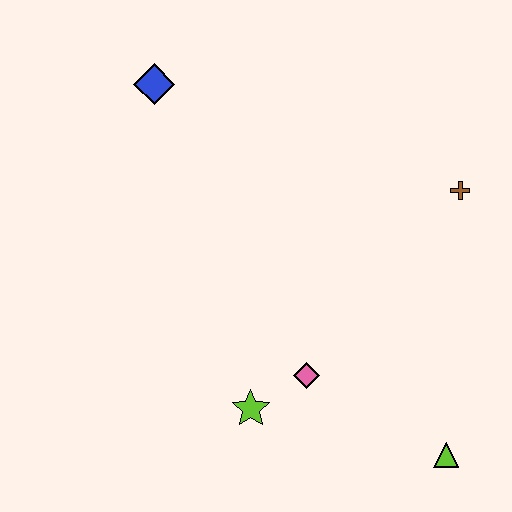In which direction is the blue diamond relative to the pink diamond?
The blue diamond is above the pink diamond.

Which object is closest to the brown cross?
The pink diamond is closest to the brown cross.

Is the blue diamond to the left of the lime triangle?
Yes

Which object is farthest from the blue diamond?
The lime triangle is farthest from the blue diamond.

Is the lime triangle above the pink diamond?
No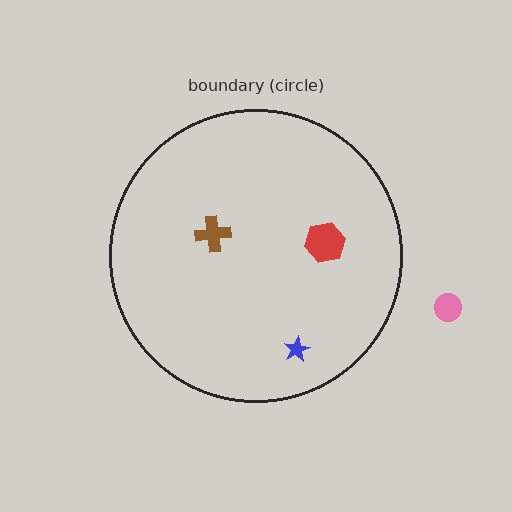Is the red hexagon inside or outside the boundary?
Inside.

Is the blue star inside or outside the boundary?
Inside.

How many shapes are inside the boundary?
3 inside, 1 outside.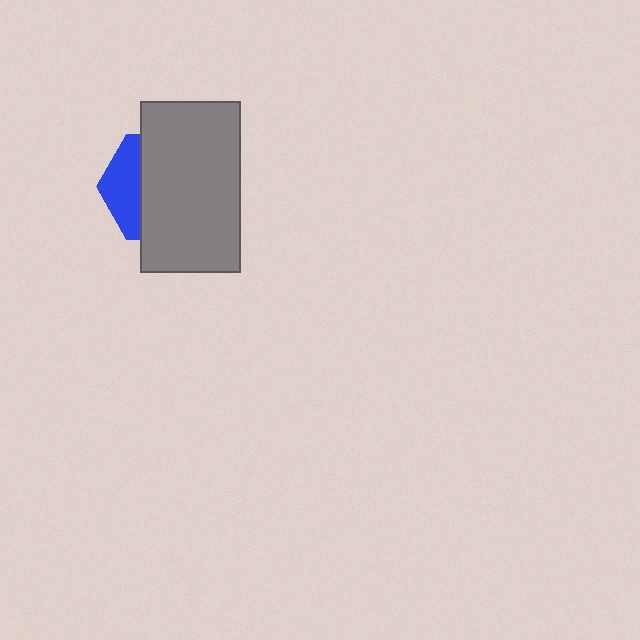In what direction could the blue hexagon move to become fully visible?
The blue hexagon could move left. That would shift it out from behind the gray rectangle entirely.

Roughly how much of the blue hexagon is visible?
A small part of it is visible (roughly 31%).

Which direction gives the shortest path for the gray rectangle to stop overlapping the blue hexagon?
Moving right gives the shortest separation.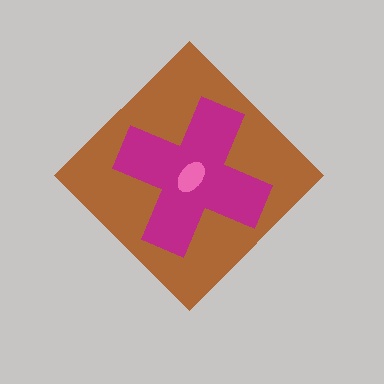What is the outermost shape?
The brown diamond.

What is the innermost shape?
The pink ellipse.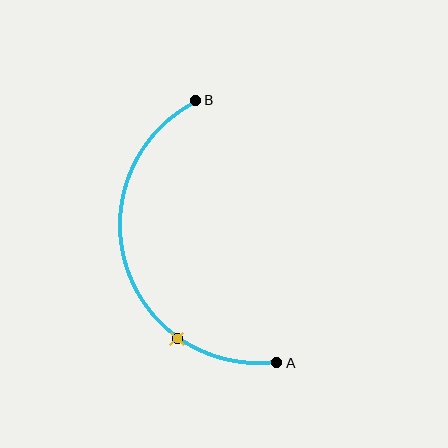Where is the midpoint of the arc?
The arc midpoint is the point on the curve farthest from the straight line joining A and B. It sits to the left of that line.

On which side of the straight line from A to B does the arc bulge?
The arc bulges to the left of the straight line connecting A and B.